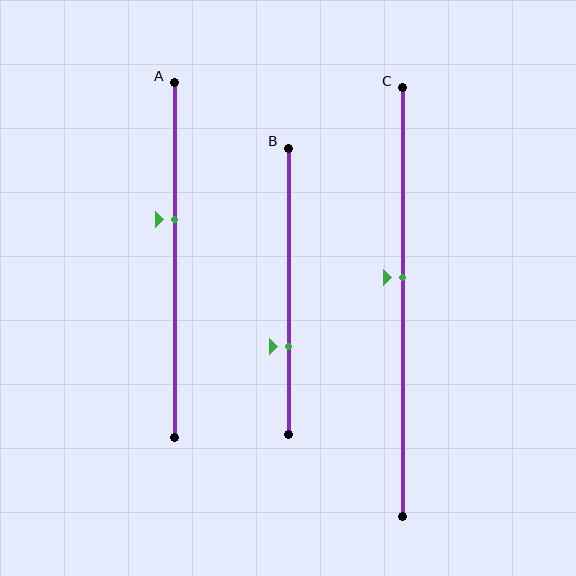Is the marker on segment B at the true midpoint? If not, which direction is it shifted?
No, the marker on segment B is shifted downward by about 19% of the segment length.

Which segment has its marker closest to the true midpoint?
Segment C has its marker closest to the true midpoint.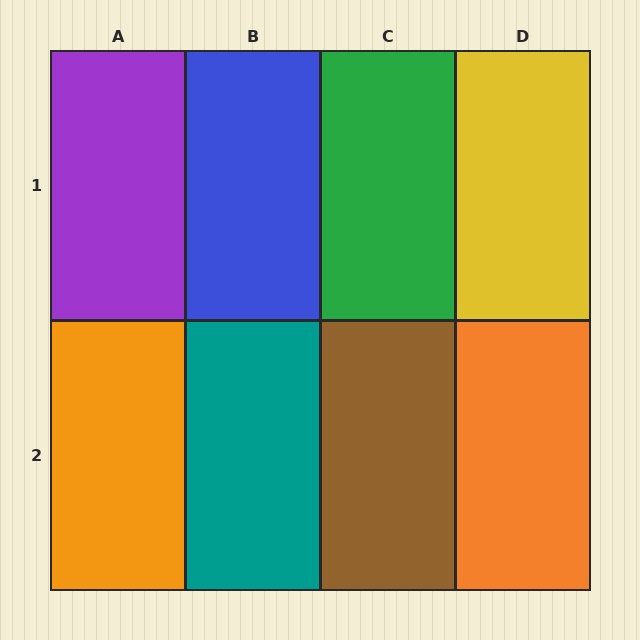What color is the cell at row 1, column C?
Green.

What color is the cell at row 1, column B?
Blue.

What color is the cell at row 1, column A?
Purple.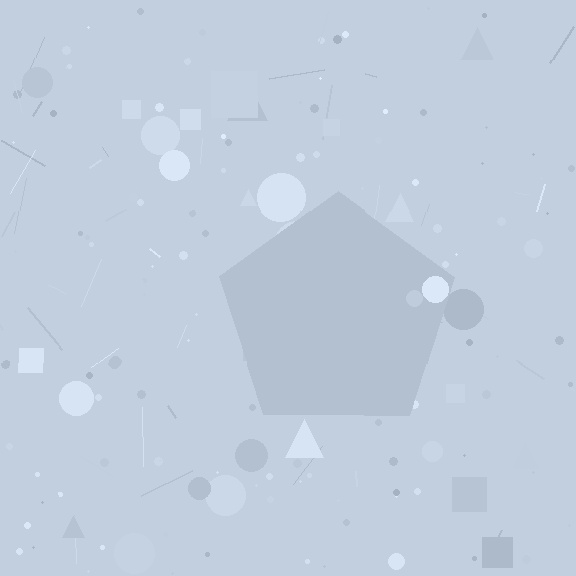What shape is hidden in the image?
A pentagon is hidden in the image.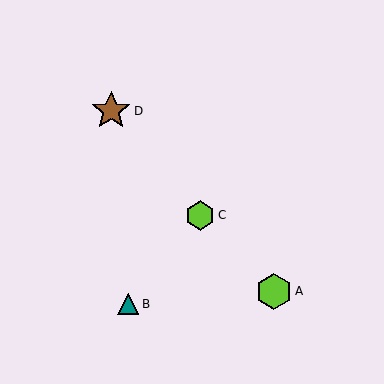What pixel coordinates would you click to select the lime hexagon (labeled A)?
Click at (274, 291) to select the lime hexagon A.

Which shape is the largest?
The brown star (labeled D) is the largest.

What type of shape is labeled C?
Shape C is a lime hexagon.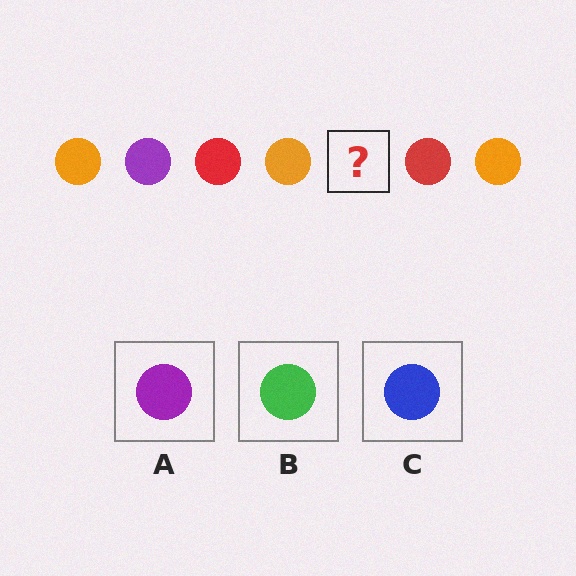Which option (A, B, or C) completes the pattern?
A.